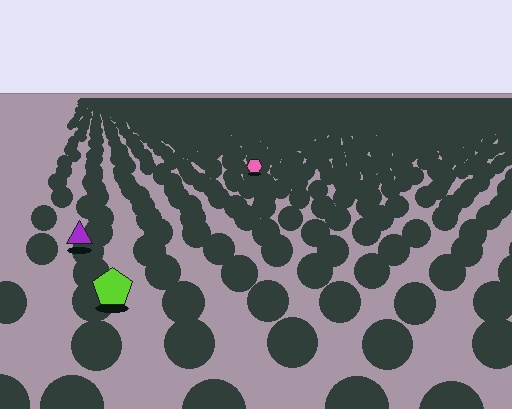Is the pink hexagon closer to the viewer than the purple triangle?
No. The purple triangle is closer — you can tell from the texture gradient: the ground texture is coarser near it.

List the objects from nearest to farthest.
From nearest to farthest: the lime pentagon, the purple triangle, the pink hexagon.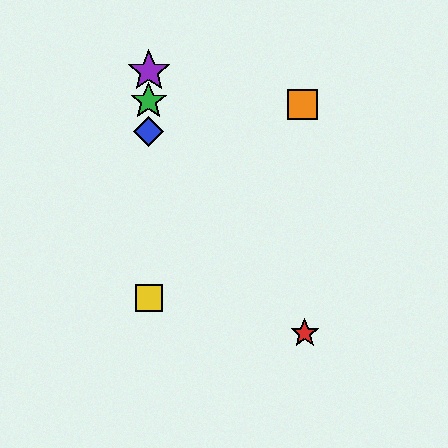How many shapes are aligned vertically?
4 shapes (the blue diamond, the green star, the yellow square, the purple star) are aligned vertically.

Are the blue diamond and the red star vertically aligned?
No, the blue diamond is at x≈149 and the red star is at x≈305.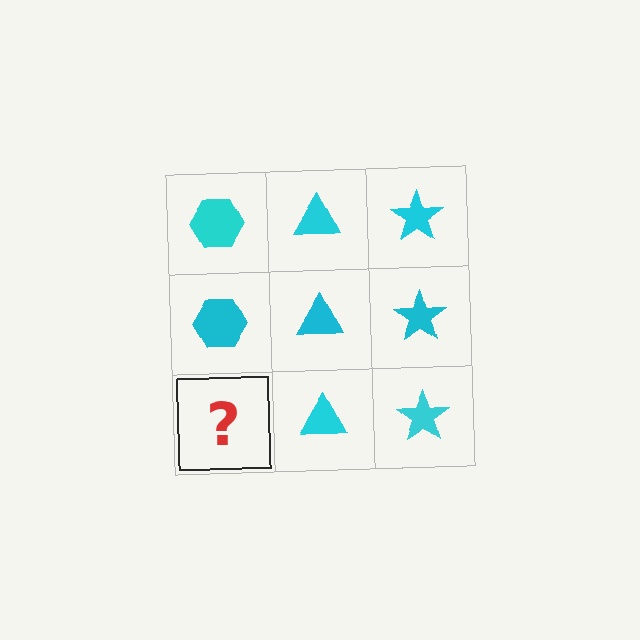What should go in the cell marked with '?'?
The missing cell should contain a cyan hexagon.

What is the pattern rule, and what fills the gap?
The rule is that each column has a consistent shape. The gap should be filled with a cyan hexagon.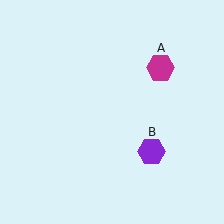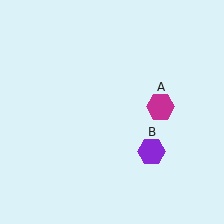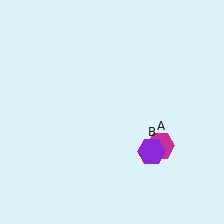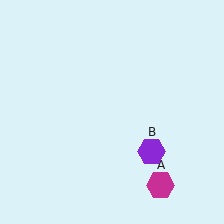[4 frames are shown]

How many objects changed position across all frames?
1 object changed position: magenta hexagon (object A).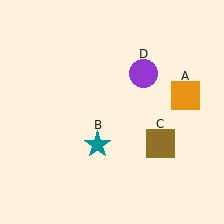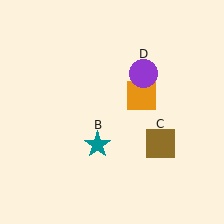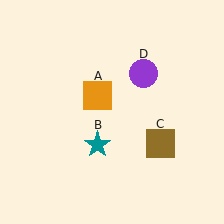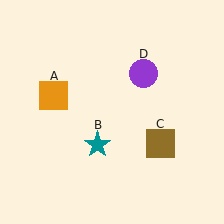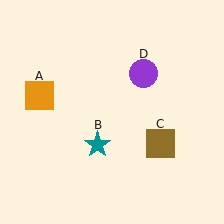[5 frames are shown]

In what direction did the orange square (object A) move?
The orange square (object A) moved left.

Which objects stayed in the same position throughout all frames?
Teal star (object B) and brown square (object C) and purple circle (object D) remained stationary.